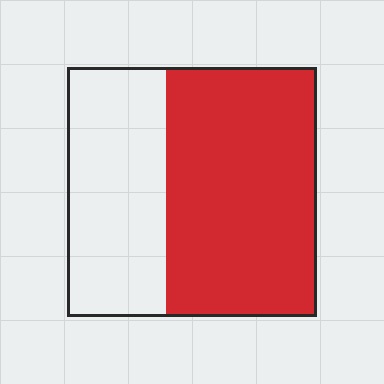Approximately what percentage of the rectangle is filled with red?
Approximately 60%.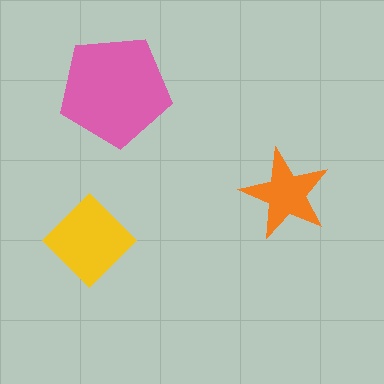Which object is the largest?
The pink pentagon.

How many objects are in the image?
There are 3 objects in the image.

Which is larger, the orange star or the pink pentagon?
The pink pentagon.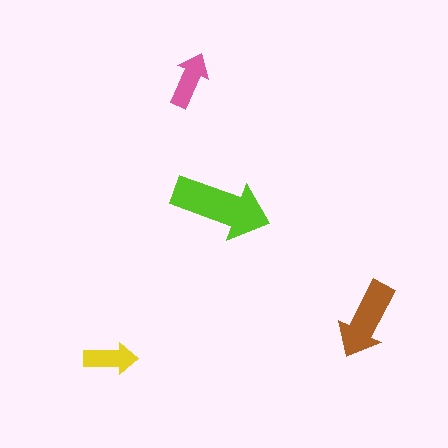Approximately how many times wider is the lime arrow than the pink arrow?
About 2 times wider.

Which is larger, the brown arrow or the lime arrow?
The lime one.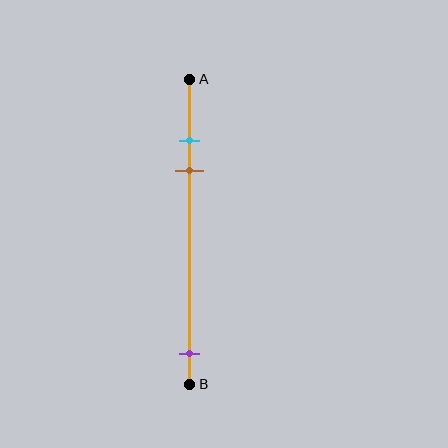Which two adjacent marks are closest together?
The cyan and brown marks are the closest adjacent pair.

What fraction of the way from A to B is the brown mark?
The brown mark is approximately 30% (0.3) of the way from A to B.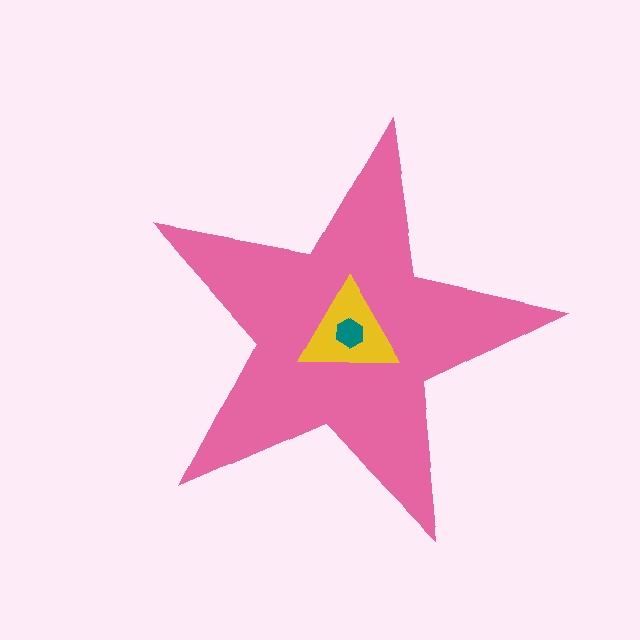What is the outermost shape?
The pink star.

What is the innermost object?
The teal hexagon.